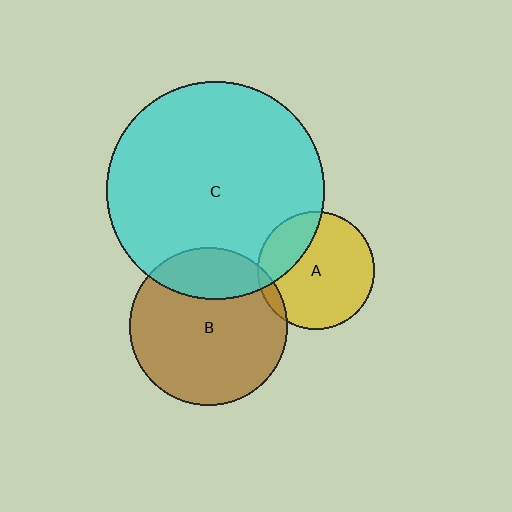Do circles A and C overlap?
Yes.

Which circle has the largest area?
Circle C (cyan).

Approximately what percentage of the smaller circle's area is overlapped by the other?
Approximately 25%.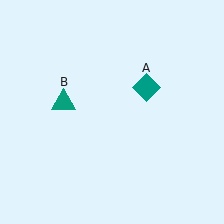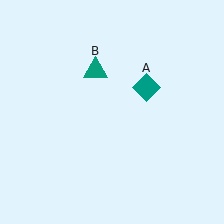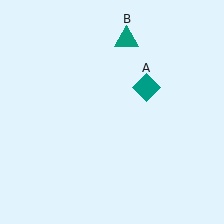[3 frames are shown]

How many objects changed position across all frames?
1 object changed position: teal triangle (object B).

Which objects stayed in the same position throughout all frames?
Teal diamond (object A) remained stationary.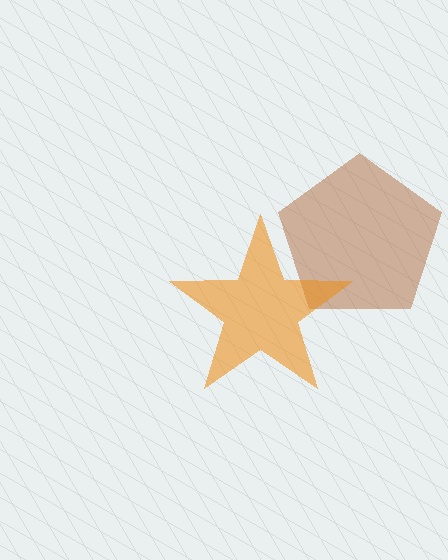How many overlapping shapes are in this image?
There are 2 overlapping shapes in the image.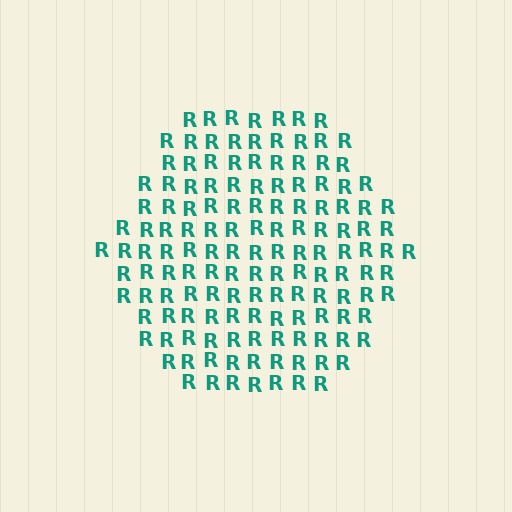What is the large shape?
The large shape is a hexagon.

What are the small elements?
The small elements are letter R's.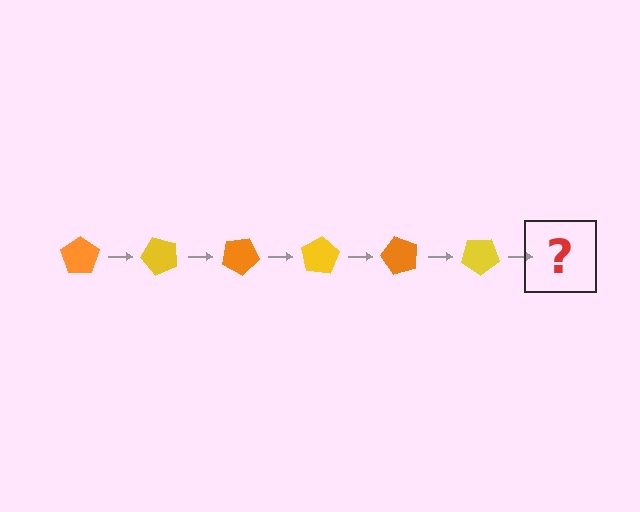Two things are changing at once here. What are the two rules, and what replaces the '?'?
The two rules are that it rotates 50 degrees each step and the color cycles through orange and yellow. The '?' should be an orange pentagon, rotated 300 degrees from the start.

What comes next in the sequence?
The next element should be an orange pentagon, rotated 300 degrees from the start.